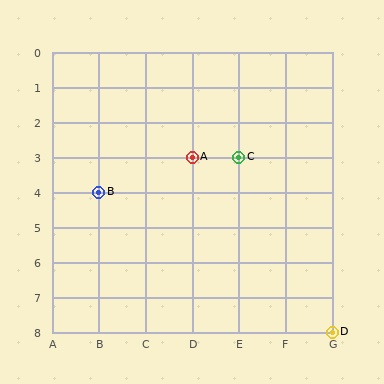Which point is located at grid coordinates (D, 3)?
Point A is at (D, 3).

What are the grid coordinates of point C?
Point C is at grid coordinates (E, 3).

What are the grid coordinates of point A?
Point A is at grid coordinates (D, 3).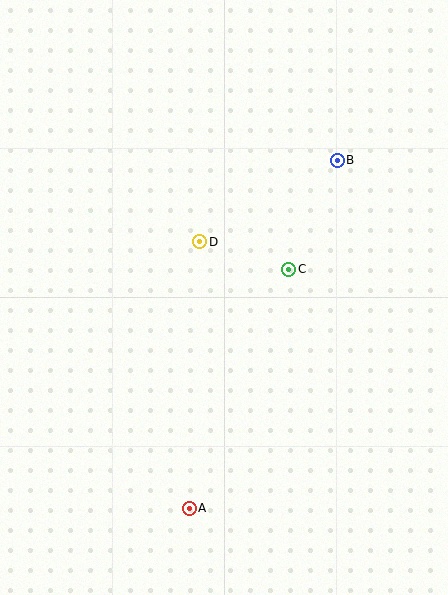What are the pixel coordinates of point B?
Point B is at (337, 160).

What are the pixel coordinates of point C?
Point C is at (289, 269).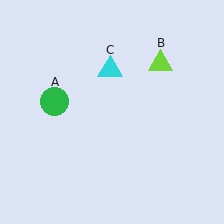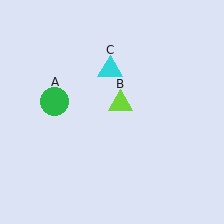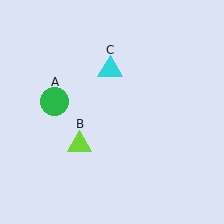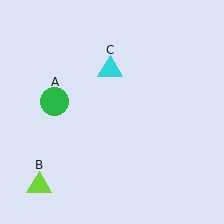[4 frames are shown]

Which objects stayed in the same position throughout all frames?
Green circle (object A) and cyan triangle (object C) remained stationary.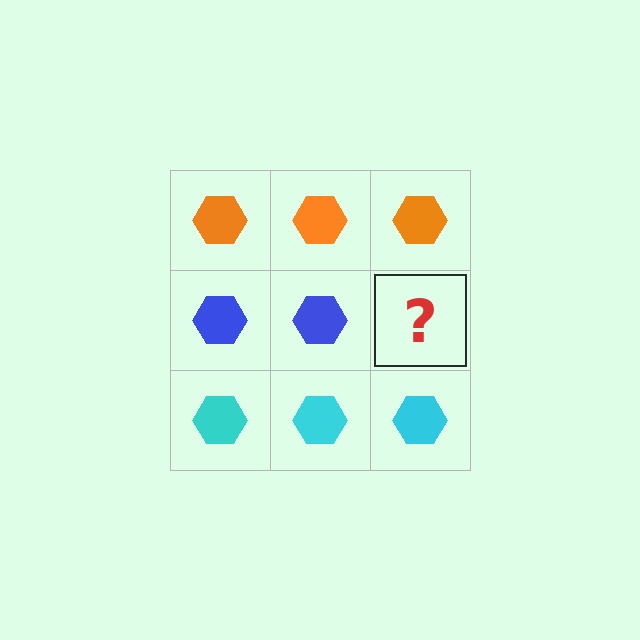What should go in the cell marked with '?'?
The missing cell should contain a blue hexagon.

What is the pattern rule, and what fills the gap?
The rule is that each row has a consistent color. The gap should be filled with a blue hexagon.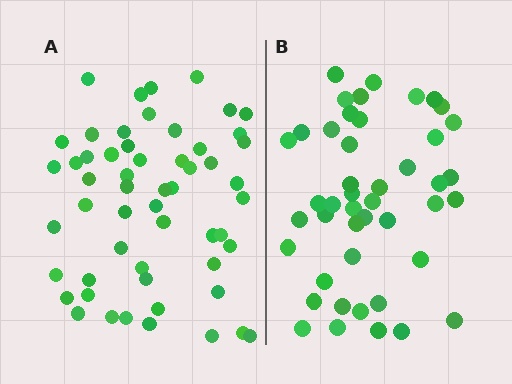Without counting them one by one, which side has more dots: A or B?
Region A (the left region) has more dots.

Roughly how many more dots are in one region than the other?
Region A has roughly 10 or so more dots than region B.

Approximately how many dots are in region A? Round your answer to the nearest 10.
About 60 dots. (The exact count is 55, which rounds to 60.)